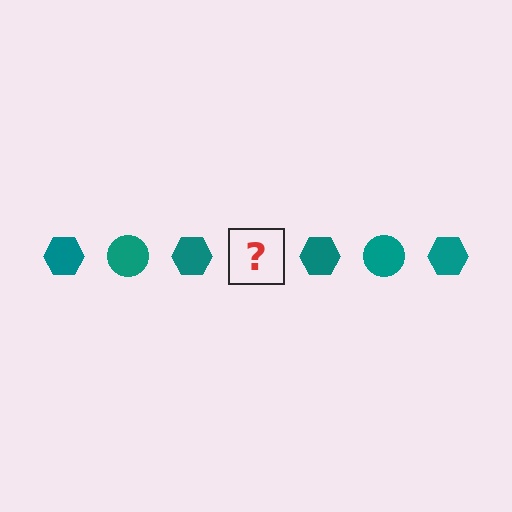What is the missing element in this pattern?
The missing element is a teal circle.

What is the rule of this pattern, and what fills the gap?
The rule is that the pattern cycles through hexagon, circle shapes in teal. The gap should be filled with a teal circle.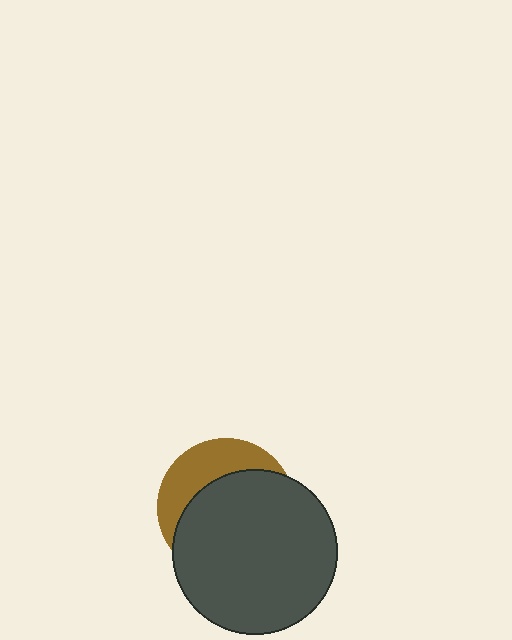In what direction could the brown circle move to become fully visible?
The brown circle could move toward the upper-left. That would shift it out from behind the dark gray circle entirely.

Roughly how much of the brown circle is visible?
A small part of it is visible (roughly 33%).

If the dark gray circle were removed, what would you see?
You would see the complete brown circle.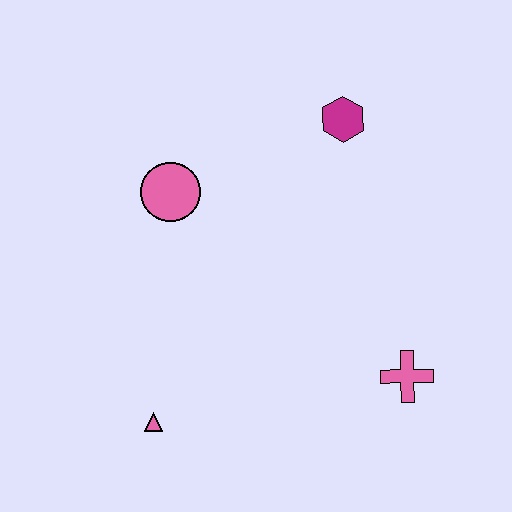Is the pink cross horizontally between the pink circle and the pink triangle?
No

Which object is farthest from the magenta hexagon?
The pink triangle is farthest from the magenta hexagon.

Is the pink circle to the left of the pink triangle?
No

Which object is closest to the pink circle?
The magenta hexagon is closest to the pink circle.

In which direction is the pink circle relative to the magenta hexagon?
The pink circle is to the left of the magenta hexagon.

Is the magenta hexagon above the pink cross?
Yes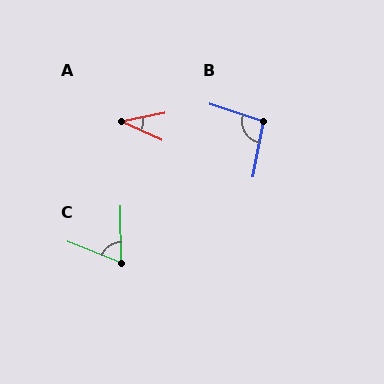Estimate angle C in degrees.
Approximately 68 degrees.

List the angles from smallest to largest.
A (35°), C (68°), B (97°).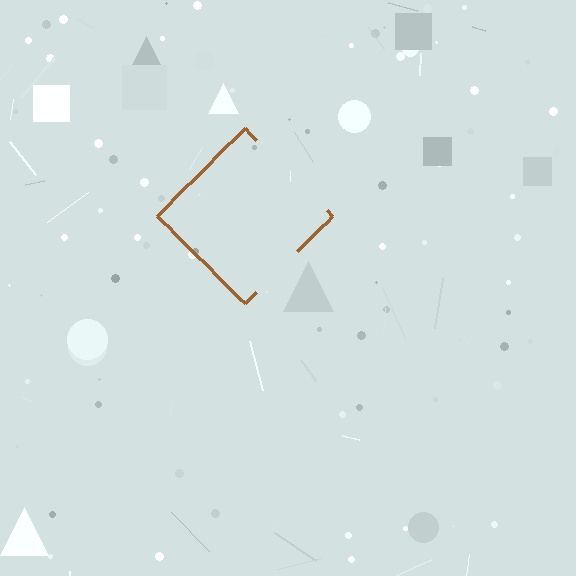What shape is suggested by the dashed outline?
The dashed outline suggests a diamond.